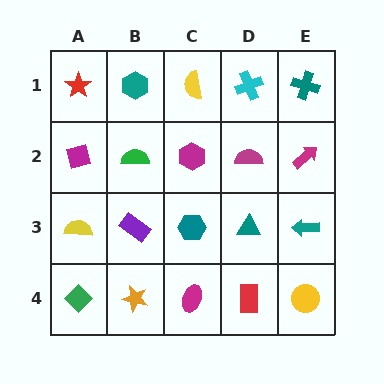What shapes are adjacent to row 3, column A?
A magenta diamond (row 2, column A), a green diamond (row 4, column A), a purple rectangle (row 3, column B).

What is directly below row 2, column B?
A purple rectangle.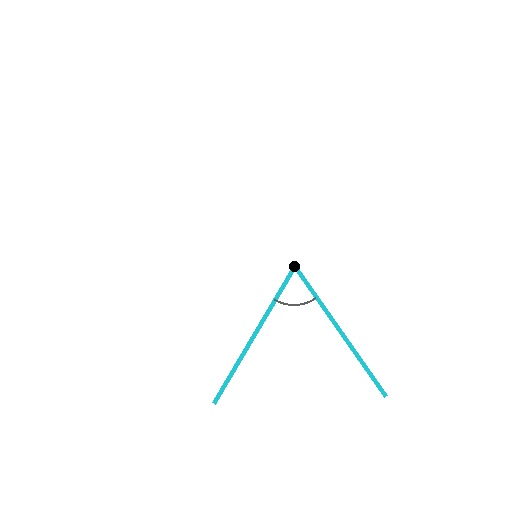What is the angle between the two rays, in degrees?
Approximately 65 degrees.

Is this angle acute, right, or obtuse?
It is acute.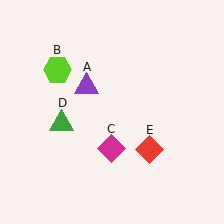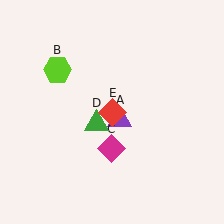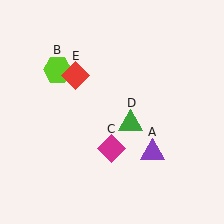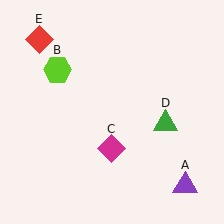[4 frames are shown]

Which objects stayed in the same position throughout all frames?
Lime hexagon (object B) and magenta diamond (object C) remained stationary.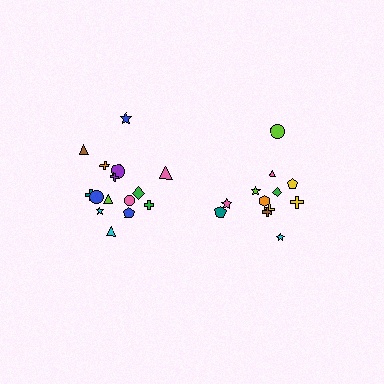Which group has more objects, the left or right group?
The left group.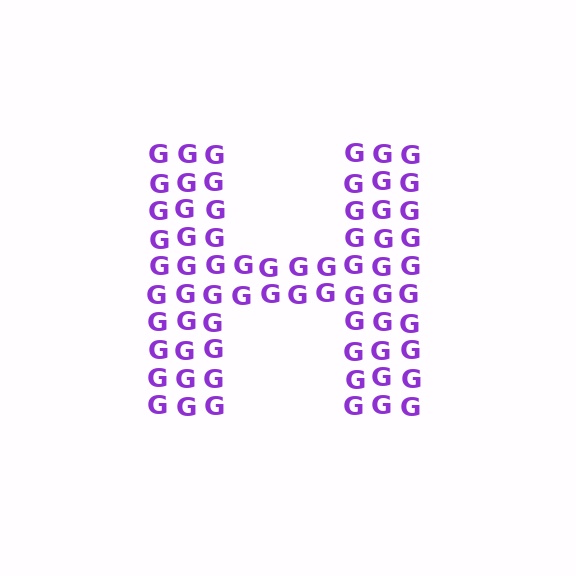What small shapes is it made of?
It is made of small letter G's.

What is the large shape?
The large shape is the letter H.